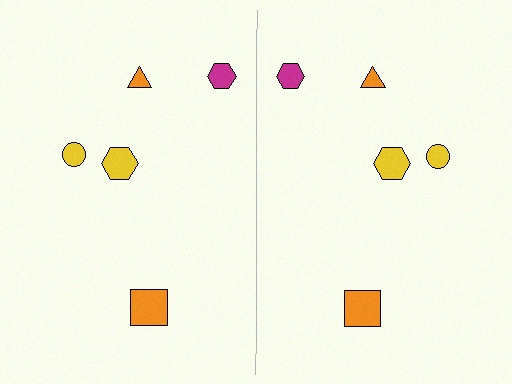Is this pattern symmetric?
Yes, this pattern has bilateral (reflection) symmetry.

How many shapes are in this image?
There are 10 shapes in this image.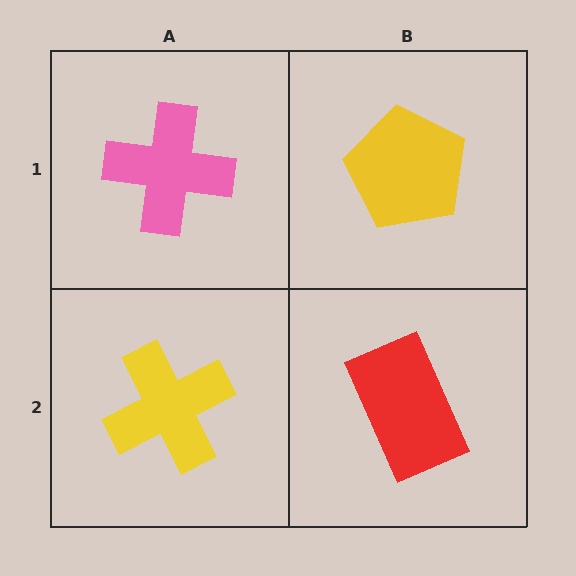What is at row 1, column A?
A pink cross.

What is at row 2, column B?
A red rectangle.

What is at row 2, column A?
A yellow cross.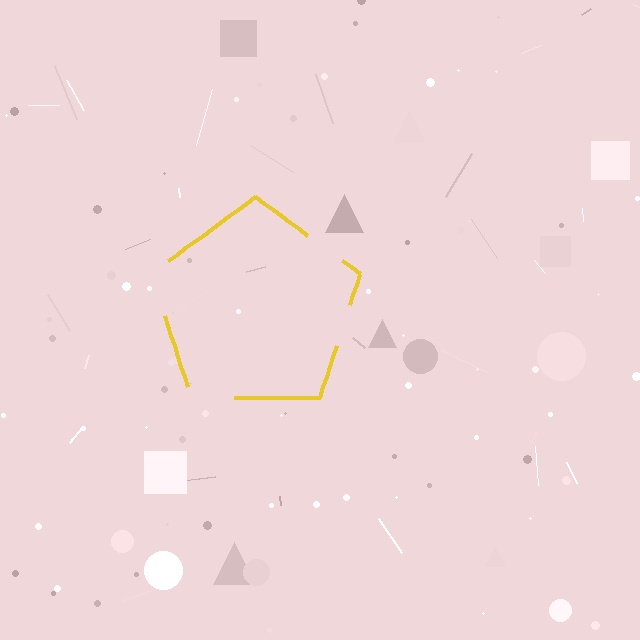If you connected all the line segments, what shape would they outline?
They would outline a pentagon.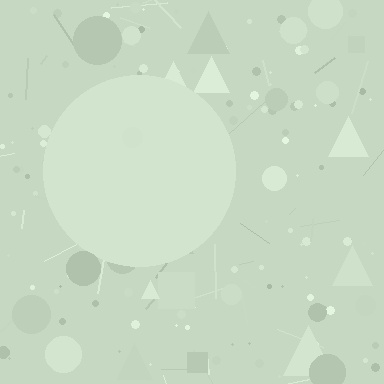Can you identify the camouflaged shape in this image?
The camouflaged shape is a circle.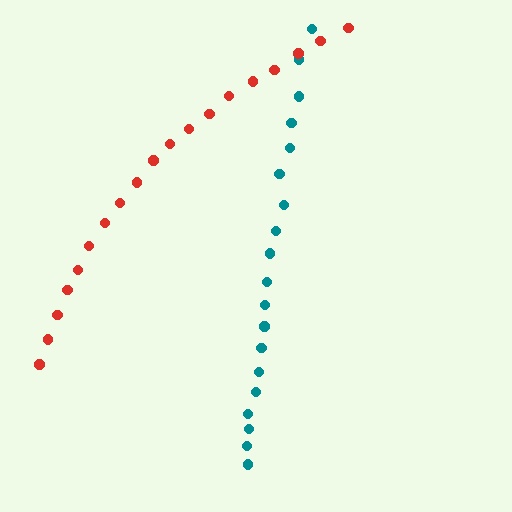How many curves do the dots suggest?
There are 2 distinct paths.